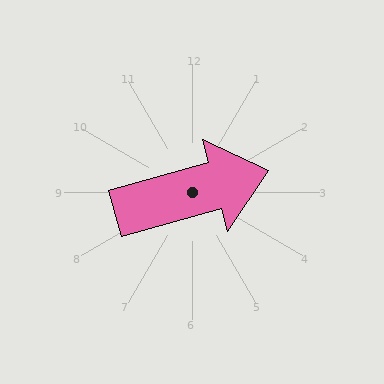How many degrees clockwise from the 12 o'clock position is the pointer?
Approximately 75 degrees.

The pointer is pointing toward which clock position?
Roughly 2 o'clock.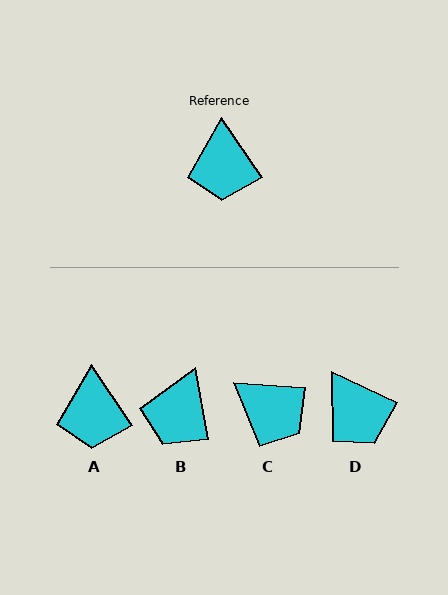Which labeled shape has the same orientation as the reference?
A.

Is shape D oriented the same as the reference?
No, it is off by about 31 degrees.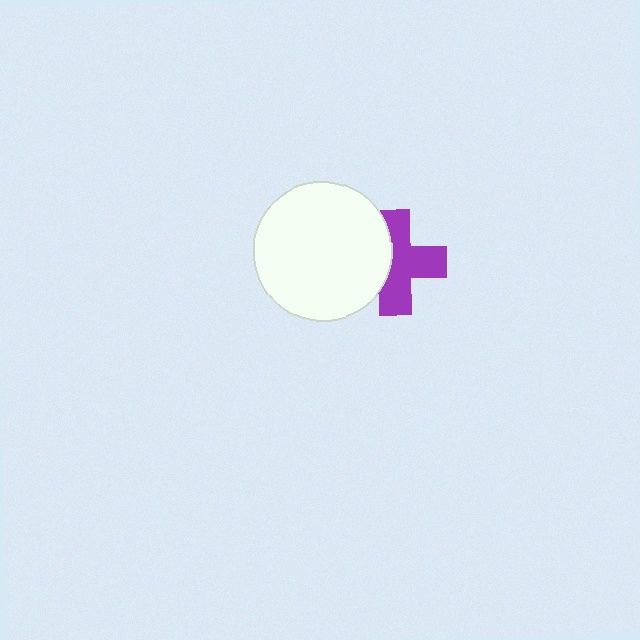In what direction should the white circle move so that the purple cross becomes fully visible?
The white circle should move left. That is the shortest direction to clear the overlap and leave the purple cross fully visible.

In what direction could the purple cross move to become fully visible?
The purple cross could move right. That would shift it out from behind the white circle entirely.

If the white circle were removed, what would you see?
You would see the complete purple cross.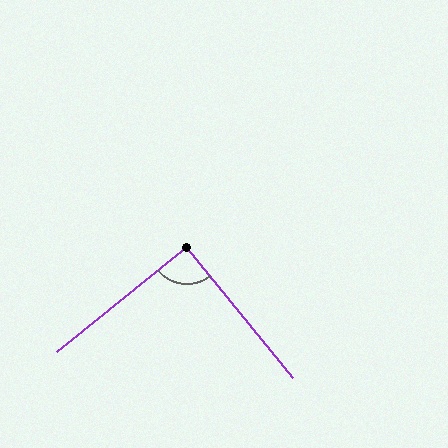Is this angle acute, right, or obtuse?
It is approximately a right angle.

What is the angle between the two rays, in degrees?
Approximately 90 degrees.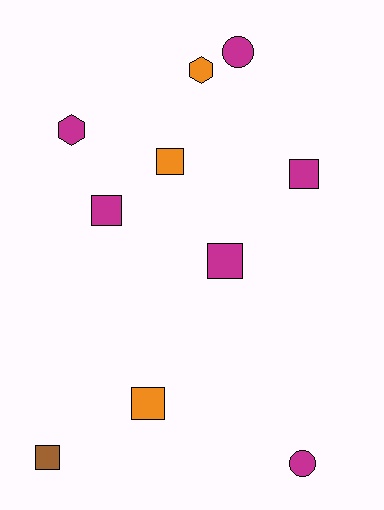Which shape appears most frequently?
Square, with 6 objects.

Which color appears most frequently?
Magenta, with 6 objects.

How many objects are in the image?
There are 10 objects.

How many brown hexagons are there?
There are no brown hexagons.